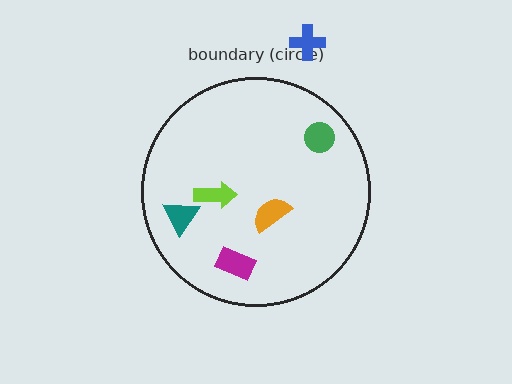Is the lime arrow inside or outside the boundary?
Inside.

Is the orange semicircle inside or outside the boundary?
Inside.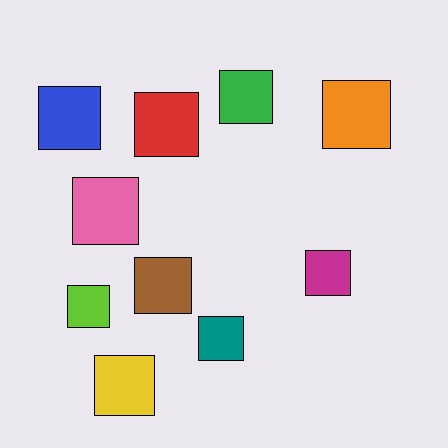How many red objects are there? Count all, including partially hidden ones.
There is 1 red object.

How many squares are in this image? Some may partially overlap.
There are 10 squares.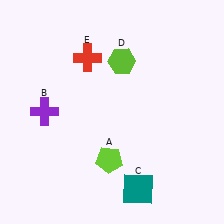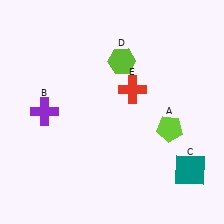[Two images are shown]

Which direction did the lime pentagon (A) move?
The lime pentagon (A) moved right.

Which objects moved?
The objects that moved are: the lime pentagon (A), the teal square (C), the red cross (E).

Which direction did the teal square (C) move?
The teal square (C) moved right.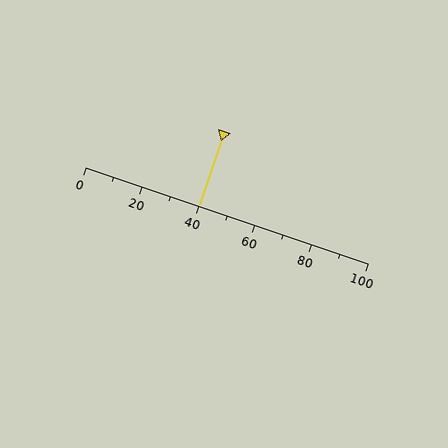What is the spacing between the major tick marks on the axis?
The major ticks are spaced 20 apart.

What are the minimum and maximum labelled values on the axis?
The axis runs from 0 to 100.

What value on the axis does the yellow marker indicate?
The marker indicates approximately 40.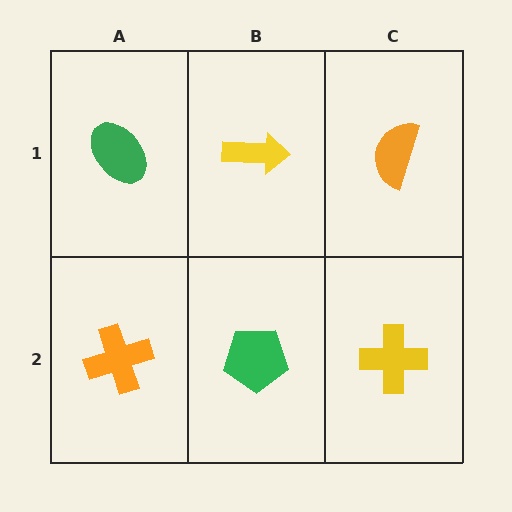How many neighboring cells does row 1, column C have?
2.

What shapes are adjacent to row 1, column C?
A yellow cross (row 2, column C), a yellow arrow (row 1, column B).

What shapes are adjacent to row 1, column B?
A green pentagon (row 2, column B), a green ellipse (row 1, column A), an orange semicircle (row 1, column C).